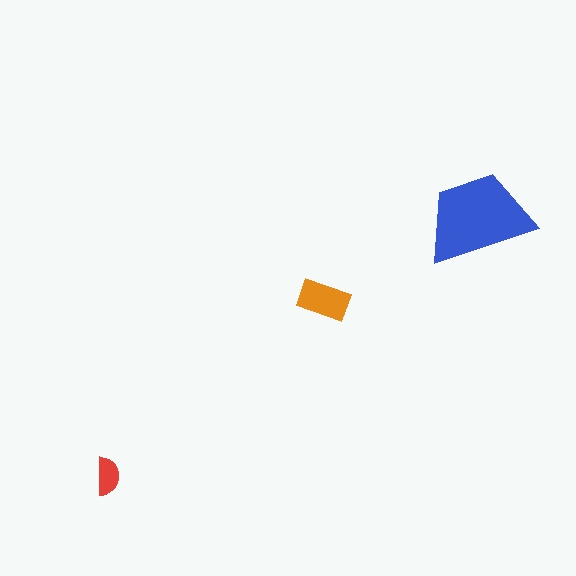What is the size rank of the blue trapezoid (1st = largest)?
1st.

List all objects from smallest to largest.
The red semicircle, the orange rectangle, the blue trapezoid.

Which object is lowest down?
The red semicircle is bottommost.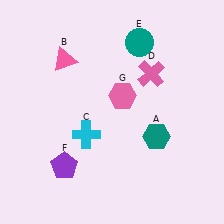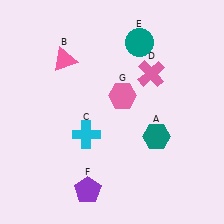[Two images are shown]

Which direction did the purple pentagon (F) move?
The purple pentagon (F) moved down.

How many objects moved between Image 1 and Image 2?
1 object moved between the two images.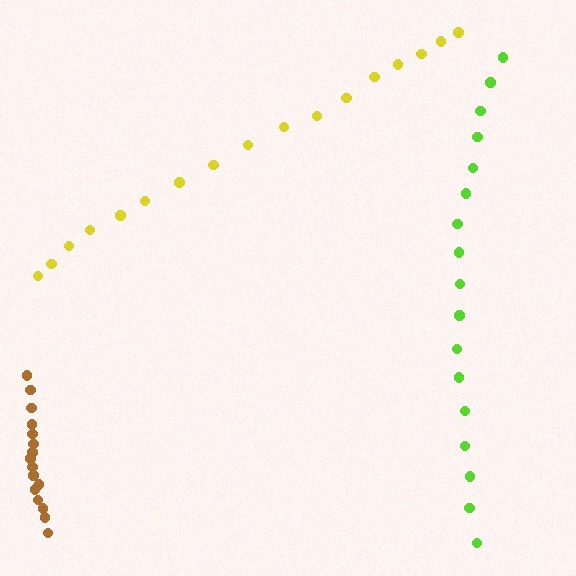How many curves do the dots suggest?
There are 3 distinct paths.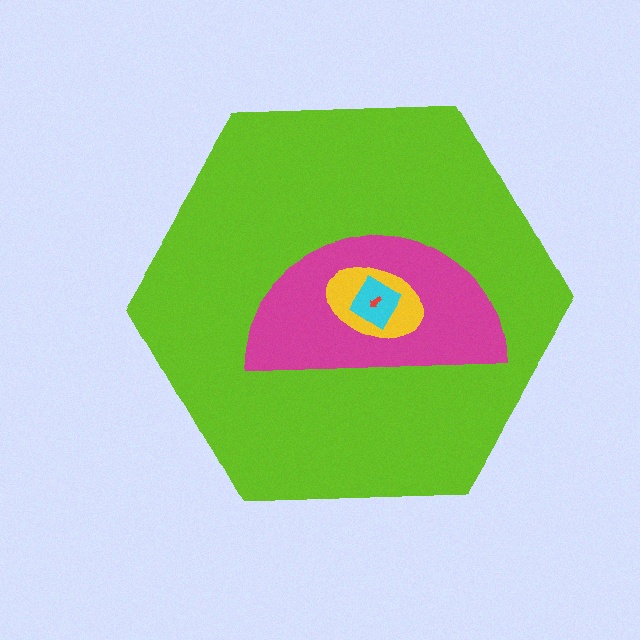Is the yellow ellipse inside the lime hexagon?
Yes.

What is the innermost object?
The red arrow.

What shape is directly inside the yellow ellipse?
The cyan diamond.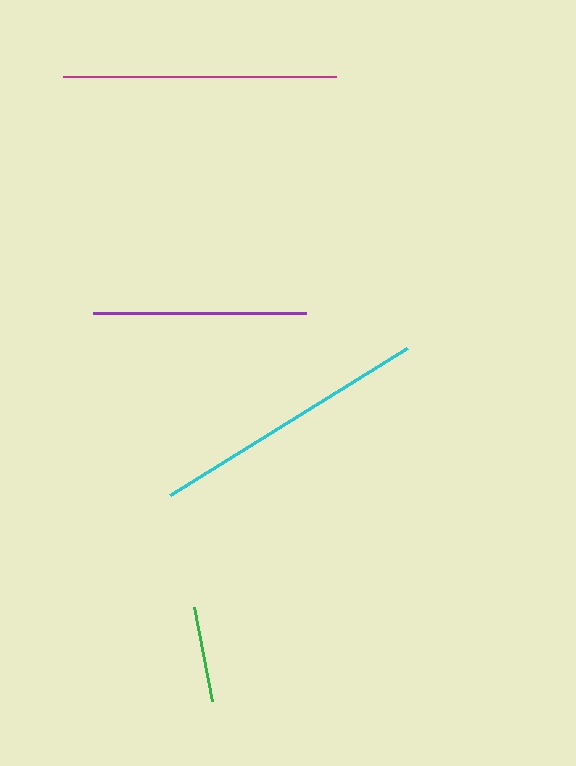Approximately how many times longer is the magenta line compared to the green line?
The magenta line is approximately 2.8 times the length of the green line.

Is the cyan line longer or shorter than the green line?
The cyan line is longer than the green line.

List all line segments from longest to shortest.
From longest to shortest: cyan, magenta, purple, green.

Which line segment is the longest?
The cyan line is the longest at approximately 279 pixels.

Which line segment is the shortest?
The green line is the shortest at approximately 96 pixels.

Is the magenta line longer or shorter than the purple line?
The magenta line is longer than the purple line.